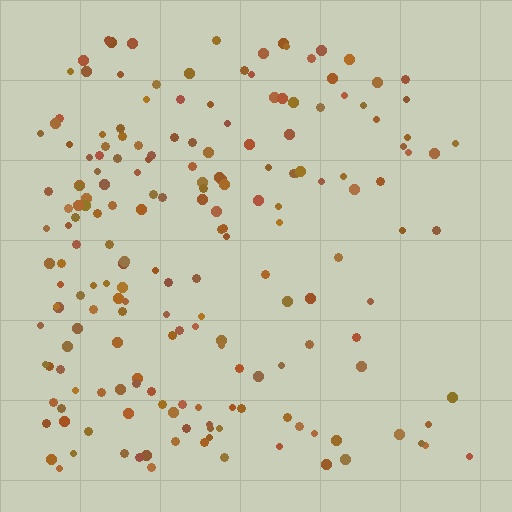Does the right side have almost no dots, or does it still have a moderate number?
Still a moderate number, just noticeably fewer than the left.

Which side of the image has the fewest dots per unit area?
The right.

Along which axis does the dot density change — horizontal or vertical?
Horizontal.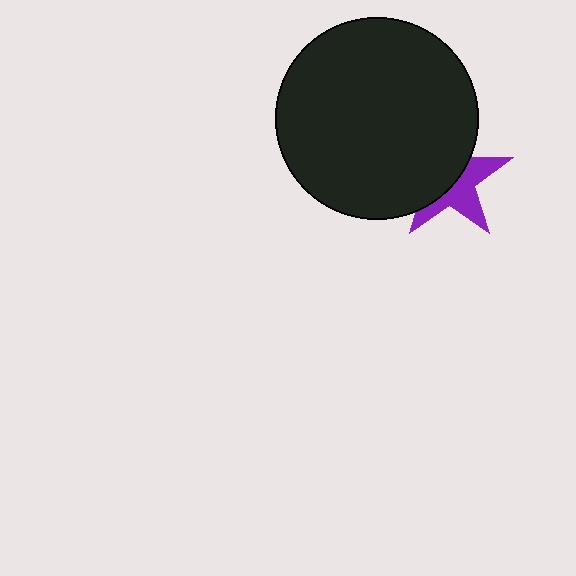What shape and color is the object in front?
The object in front is a black circle.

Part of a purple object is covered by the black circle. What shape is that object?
It is a star.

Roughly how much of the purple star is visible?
About half of it is visible (roughly 45%).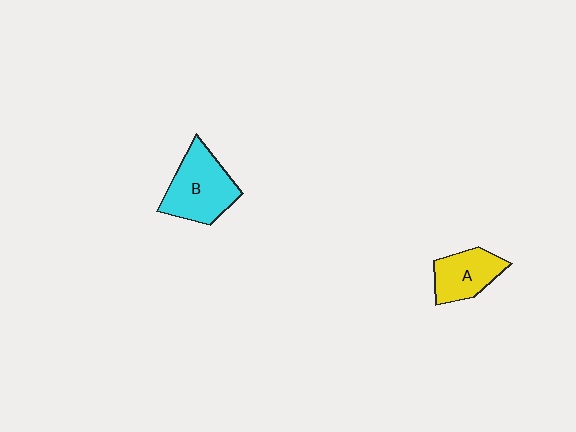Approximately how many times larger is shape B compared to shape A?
Approximately 1.4 times.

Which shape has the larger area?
Shape B (cyan).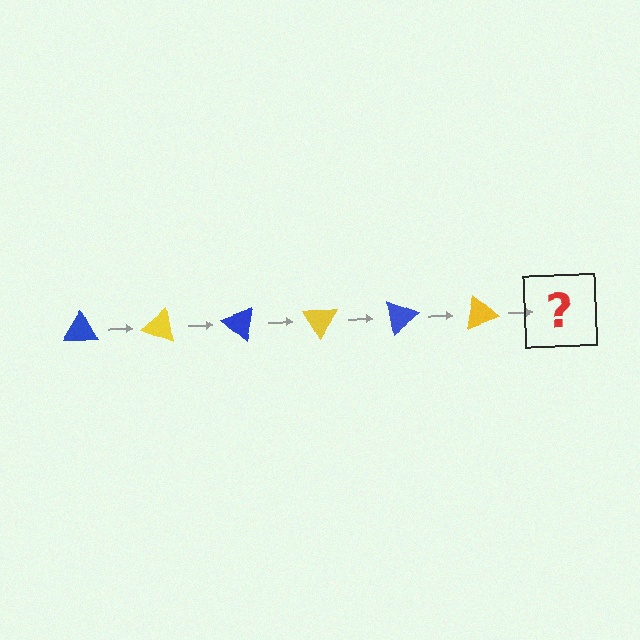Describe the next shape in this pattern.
It should be a blue triangle, rotated 120 degrees from the start.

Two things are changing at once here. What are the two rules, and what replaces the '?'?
The two rules are that it rotates 20 degrees each step and the color cycles through blue and yellow. The '?' should be a blue triangle, rotated 120 degrees from the start.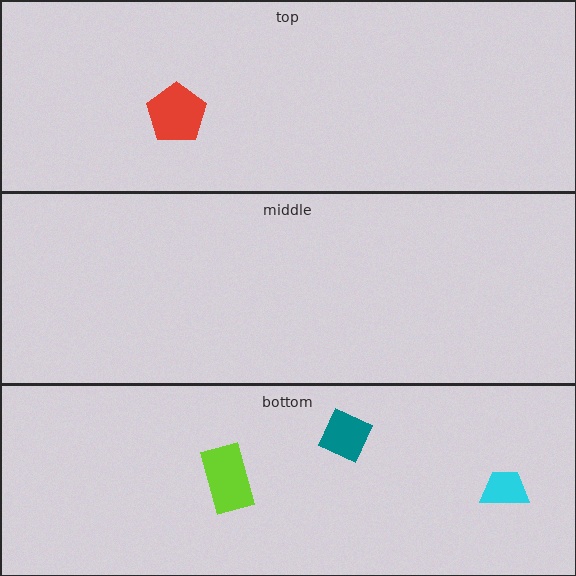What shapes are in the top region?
The red pentagon.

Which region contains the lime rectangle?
The bottom region.